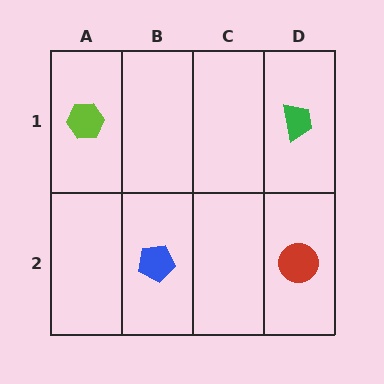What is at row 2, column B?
A blue pentagon.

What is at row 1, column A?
A lime hexagon.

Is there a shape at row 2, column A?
No, that cell is empty.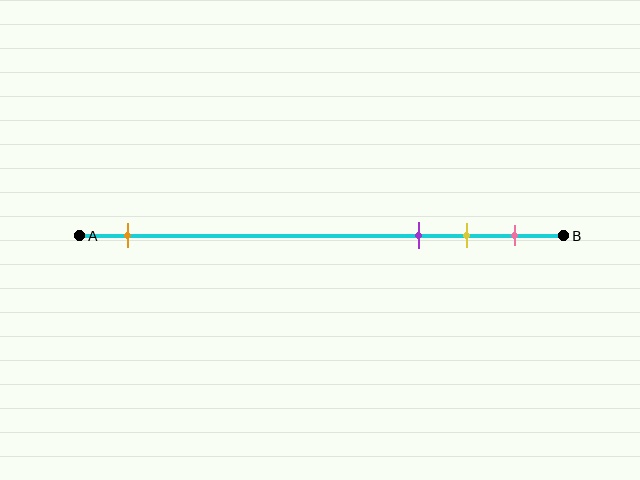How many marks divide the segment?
There are 4 marks dividing the segment.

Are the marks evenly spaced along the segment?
No, the marks are not evenly spaced.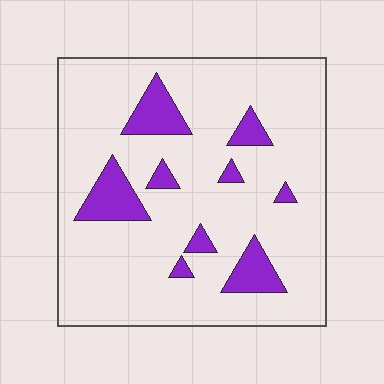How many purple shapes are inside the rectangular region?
9.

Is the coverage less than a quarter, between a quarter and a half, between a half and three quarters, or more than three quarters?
Less than a quarter.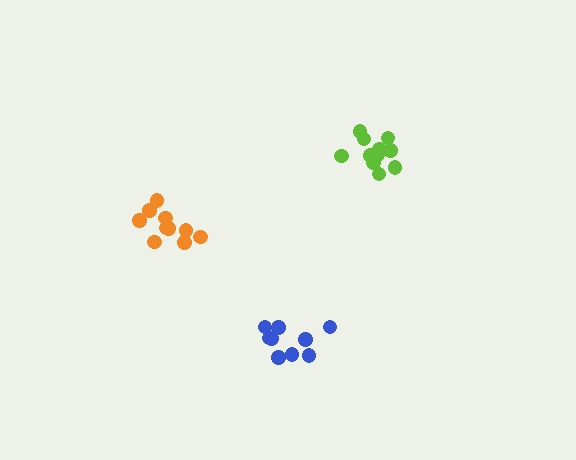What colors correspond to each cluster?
The clusters are colored: lime, orange, blue.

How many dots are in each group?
Group 1: 12 dots, Group 2: 10 dots, Group 3: 9 dots (31 total).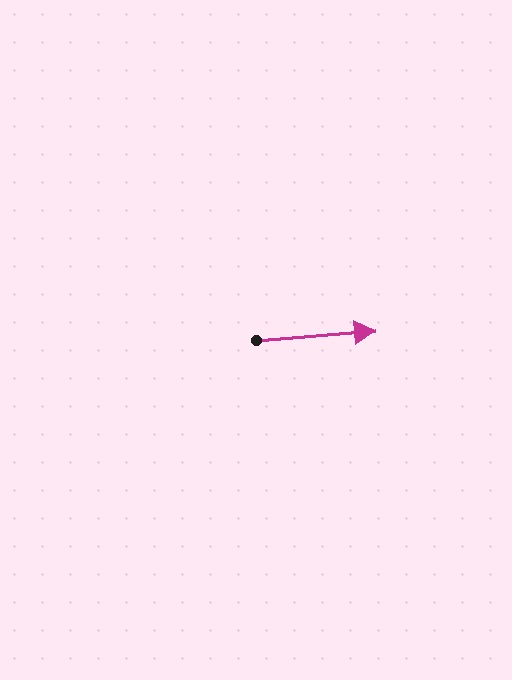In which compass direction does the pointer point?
East.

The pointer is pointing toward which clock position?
Roughly 3 o'clock.